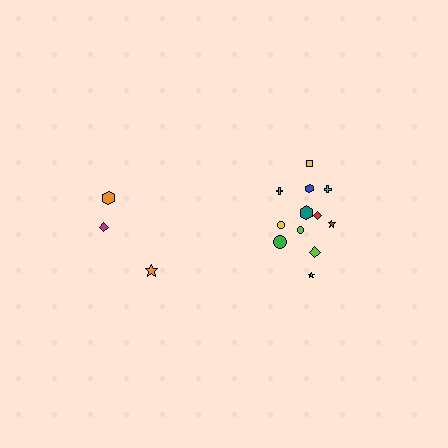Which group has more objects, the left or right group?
The right group.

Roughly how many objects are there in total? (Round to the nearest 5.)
Roughly 15 objects in total.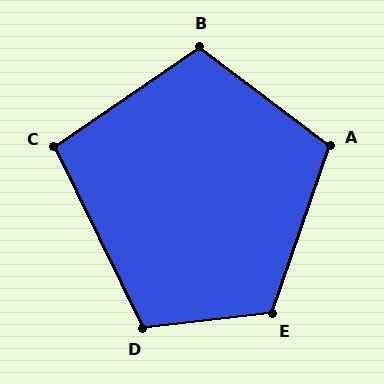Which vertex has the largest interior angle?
E, at approximately 116 degrees.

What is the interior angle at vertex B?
Approximately 108 degrees (obtuse).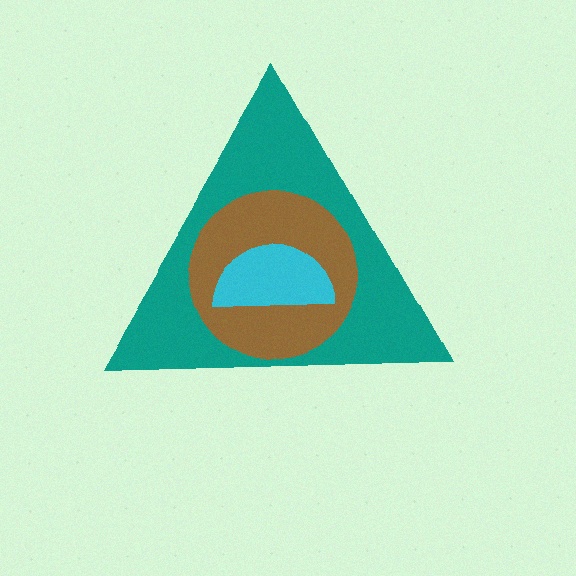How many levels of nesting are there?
3.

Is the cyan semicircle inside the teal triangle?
Yes.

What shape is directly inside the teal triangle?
The brown circle.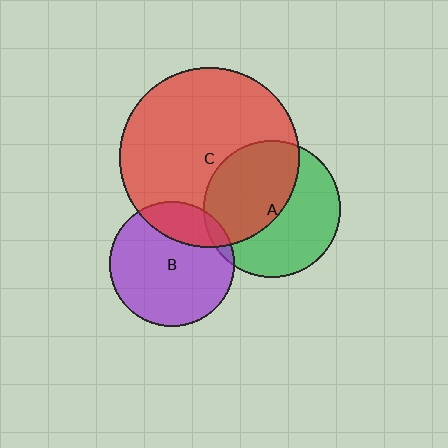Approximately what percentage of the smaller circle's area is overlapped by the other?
Approximately 25%.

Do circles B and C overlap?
Yes.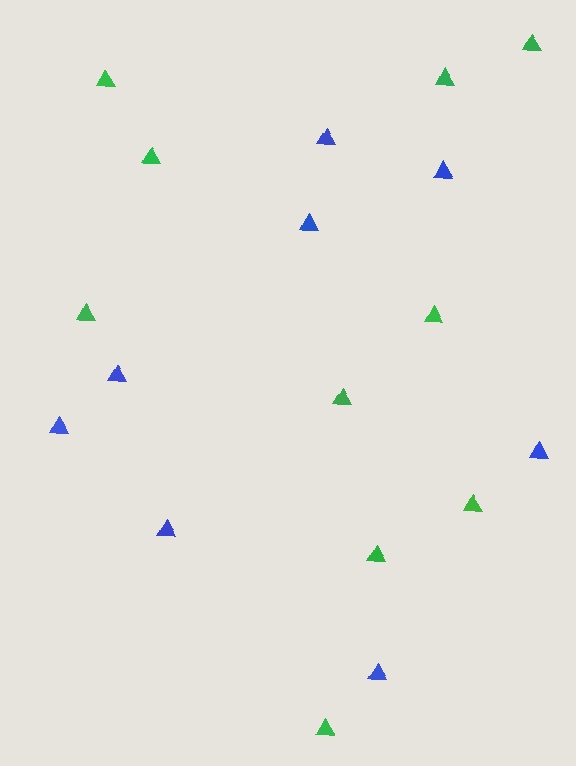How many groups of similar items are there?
There are 2 groups: one group of green triangles (10) and one group of blue triangles (8).